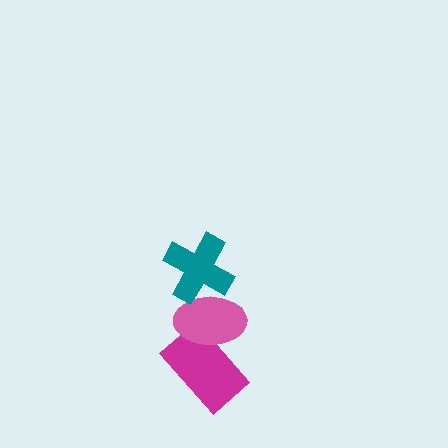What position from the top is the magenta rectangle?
The magenta rectangle is 3rd from the top.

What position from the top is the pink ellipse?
The pink ellipse is 2nd from the top.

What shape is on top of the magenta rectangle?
The pink ellipse is on top of the magenta rectangle.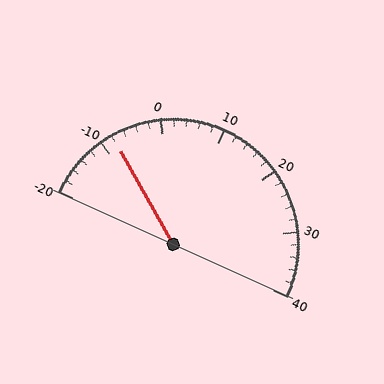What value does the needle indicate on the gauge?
The needle indicates approximately -8.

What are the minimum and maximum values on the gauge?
The gauge ranges from -20 to 40.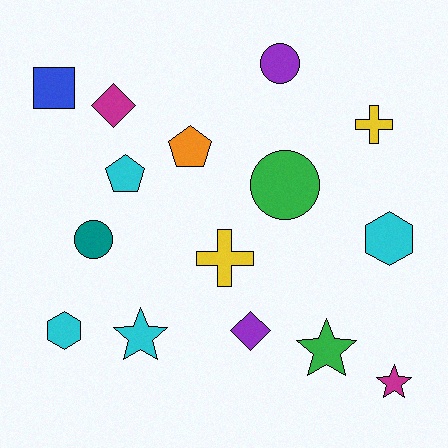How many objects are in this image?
There are 15 objects.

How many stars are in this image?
There are 3 stars.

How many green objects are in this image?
There are 2 green objects.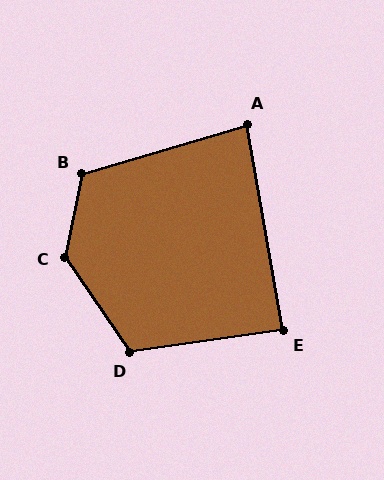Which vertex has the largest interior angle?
C, at approximately 134 degrees.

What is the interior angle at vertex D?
Approximately 116 degrees (obtuse).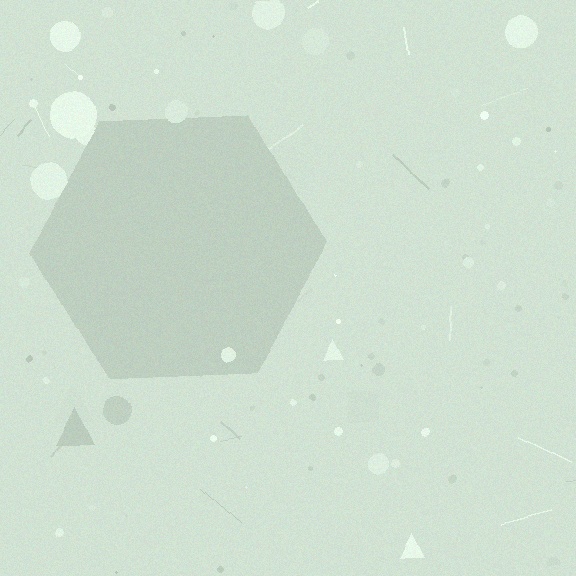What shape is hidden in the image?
A hexagon is hidden in the image.